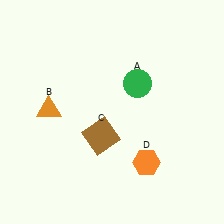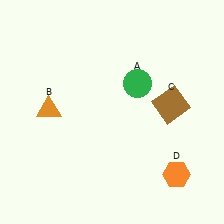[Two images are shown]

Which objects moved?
The objects that moved are: the brown square (C), the orange hexagon (D).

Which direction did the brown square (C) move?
The brown square (C) moved right.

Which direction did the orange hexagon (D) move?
The orange hexagon (D) moved right.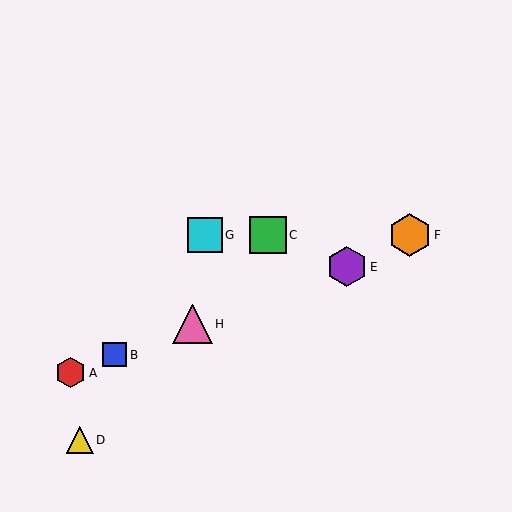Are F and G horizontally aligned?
Yes, both are at y≈235.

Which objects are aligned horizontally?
Objects C, F, G are aligned horizontally.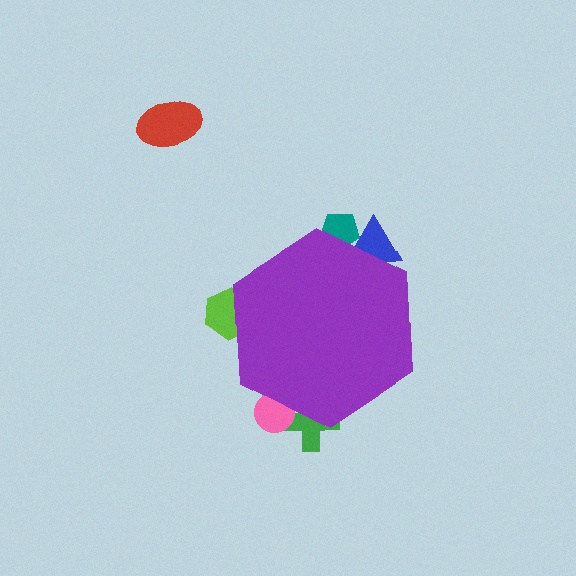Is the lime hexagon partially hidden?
Yes, the lime hexagon is partially hidden behind the purple hexagon.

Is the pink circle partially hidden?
Yes, the pink circle is partially hidden behind the purple hexagon.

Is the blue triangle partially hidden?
Yes, the blue triangle is partially hidden behind the purple hexagon.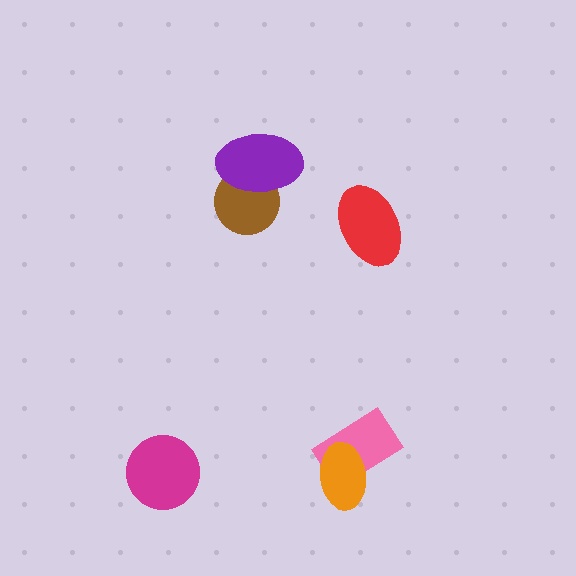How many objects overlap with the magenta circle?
0 objects overlap with the magenta circle.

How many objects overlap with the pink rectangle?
1 object overlaps with the pink rectangle.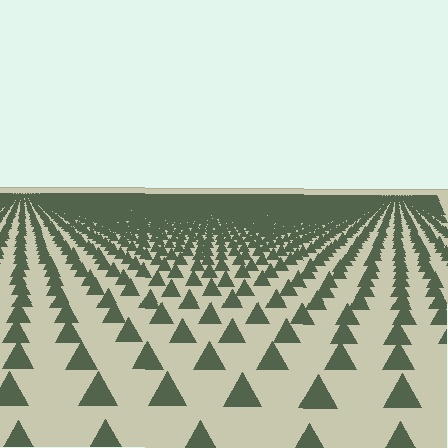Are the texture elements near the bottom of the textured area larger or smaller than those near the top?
Larger. Near the bottom, elements are closer to the viewer and appear at a bigger on-screen size.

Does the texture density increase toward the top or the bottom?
Density increases toward the top.